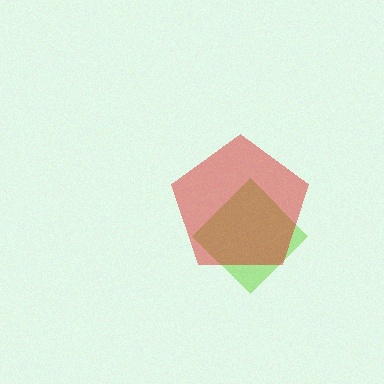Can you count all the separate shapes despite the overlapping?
Yes, there are 2 separate shapes.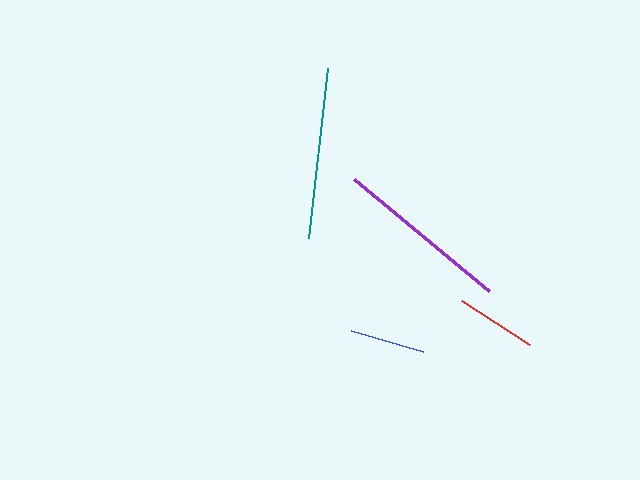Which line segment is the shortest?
The blue line is the shortest at approximately 76 pixels.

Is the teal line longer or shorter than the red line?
The teal line is longer than the red line.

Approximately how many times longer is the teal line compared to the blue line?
The teal line is approximately 2.3 times the length of the blue line.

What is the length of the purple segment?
The purple segment is approximately 175 pixels long.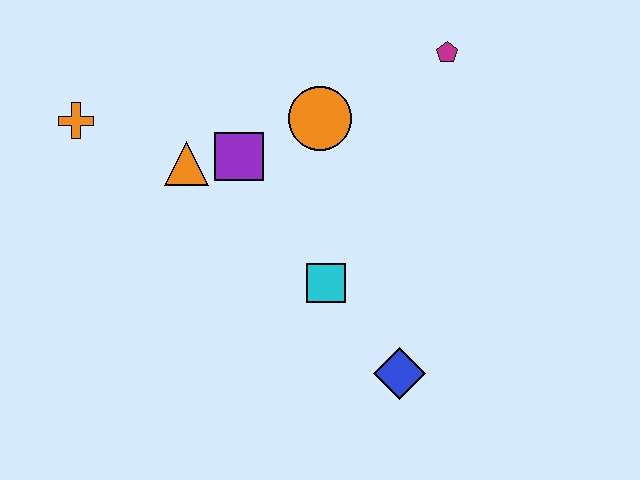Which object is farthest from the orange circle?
The blue diamond is farthest from the orange circle.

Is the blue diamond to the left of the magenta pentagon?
Yes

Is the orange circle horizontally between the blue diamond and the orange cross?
Yes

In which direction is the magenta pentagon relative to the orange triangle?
The magenta pentagon is to the right of the orange triangle.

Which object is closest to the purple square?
The orange triangle is closest to the purple square.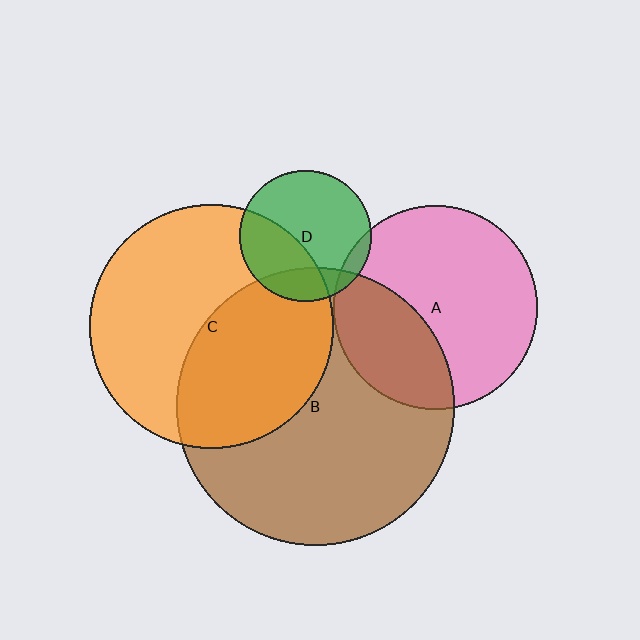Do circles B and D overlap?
Yes.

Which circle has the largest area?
Circle B (brown).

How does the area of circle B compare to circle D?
Approximately 4.5 times.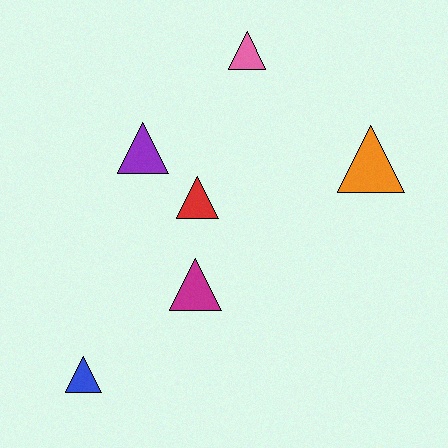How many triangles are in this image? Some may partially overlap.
There are 6 triangles.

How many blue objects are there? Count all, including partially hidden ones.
There is 1 blue object.